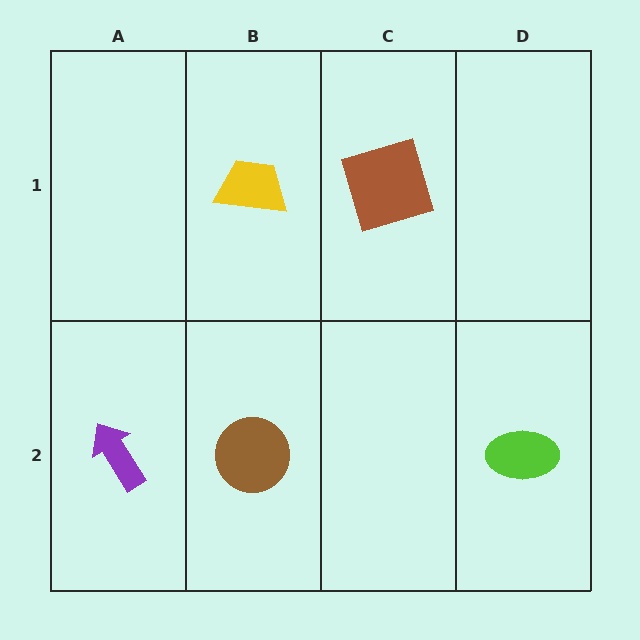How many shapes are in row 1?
2 shapes.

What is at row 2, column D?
A lime ellipse.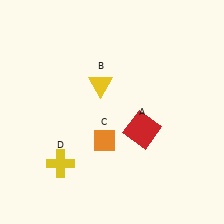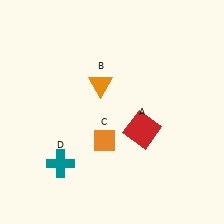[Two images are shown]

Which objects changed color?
B changed from yellow to orange. D changed from yellow to teal.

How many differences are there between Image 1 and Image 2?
There are 2 differences between the two images.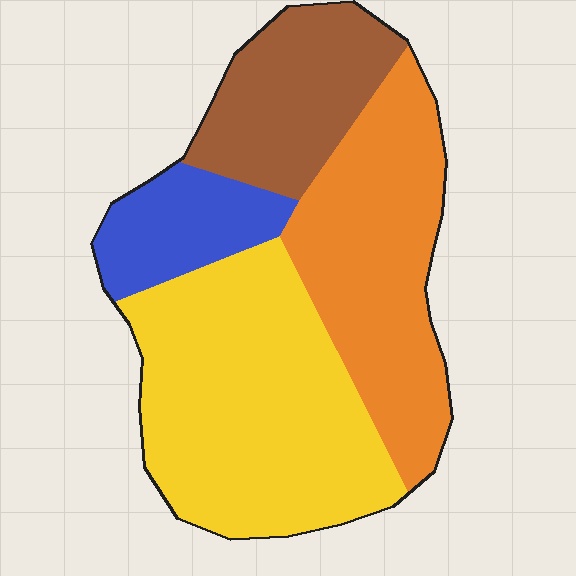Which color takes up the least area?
Blue, at roughly 10%.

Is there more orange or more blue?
Orange.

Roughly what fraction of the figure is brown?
Brown takes up less than a quarter of the figure.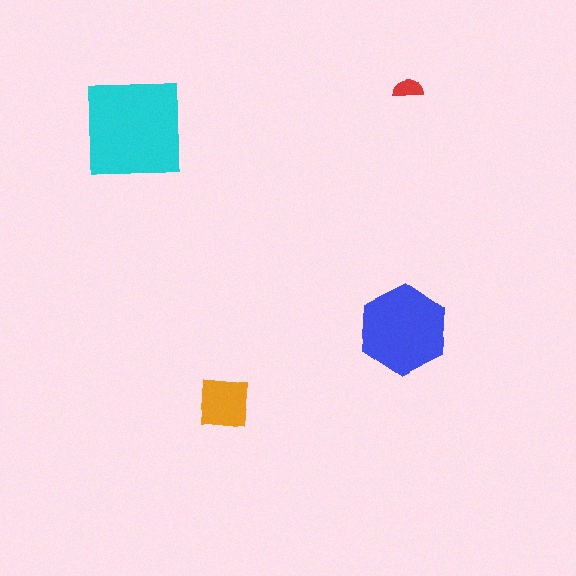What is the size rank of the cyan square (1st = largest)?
1st.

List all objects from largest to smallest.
The cyan square, the blue hexagon, the orange square, the red semicircle.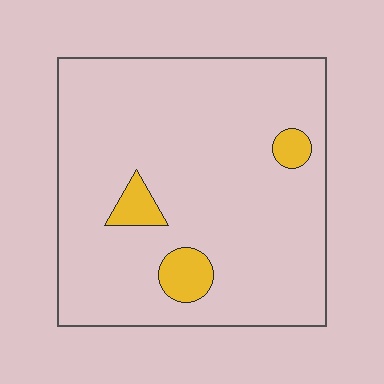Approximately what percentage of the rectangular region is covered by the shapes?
Approximately 10%.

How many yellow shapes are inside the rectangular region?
3.